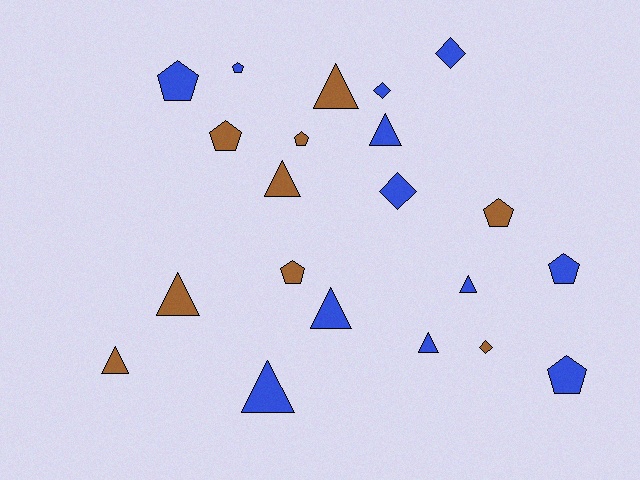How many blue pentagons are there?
There are 4 blue pentagons.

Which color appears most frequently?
Blue, with 12 objects.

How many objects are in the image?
There are 21 objects.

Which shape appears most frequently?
Triangle, with 9 objects.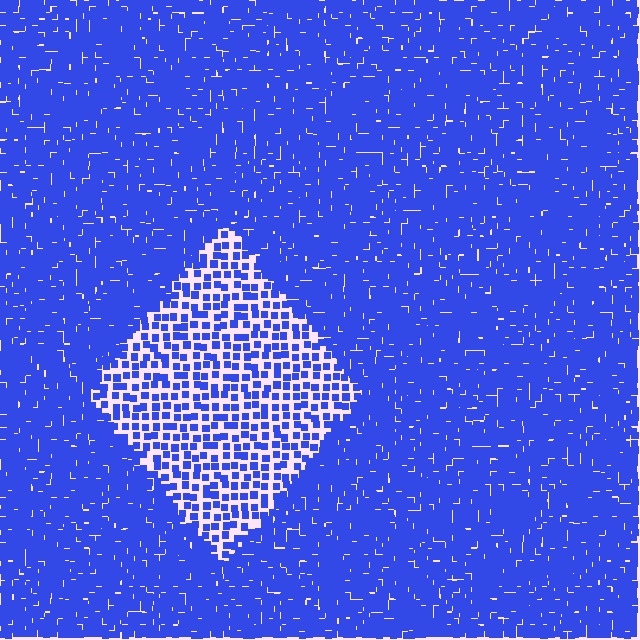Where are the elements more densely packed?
The elements are more densely packed outside the diamond boundary.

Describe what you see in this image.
The image contains small blue elements arranged at two different densities. A diamond-shaped region is visible where the elements are less densely packed than the surrounding area.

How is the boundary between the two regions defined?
The boundary is defined by a change in element density (approximately 2.5x ratio). All elements are the same color, size, and shape.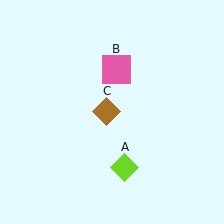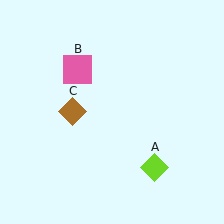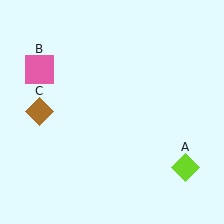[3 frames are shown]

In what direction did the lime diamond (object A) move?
The lime diamond (object A) moved right.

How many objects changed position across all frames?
3 objects changed position: lime diamond (object A), pink square (object B), brown diamond (object C).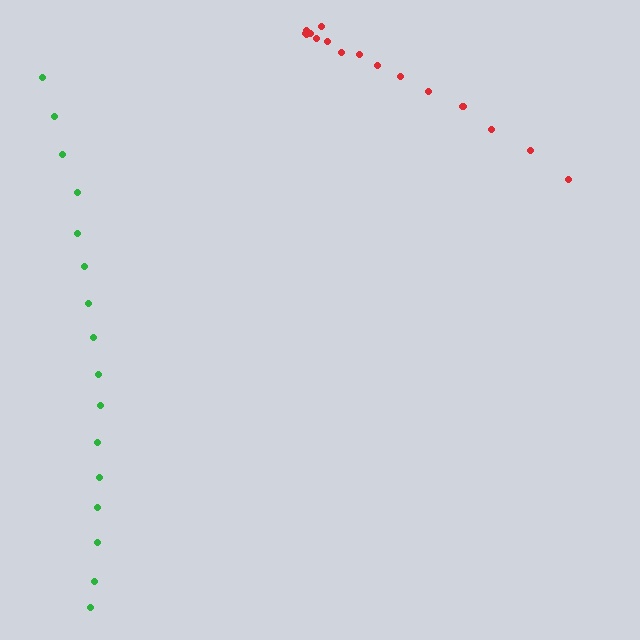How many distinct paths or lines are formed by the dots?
There are 2 distinct paths.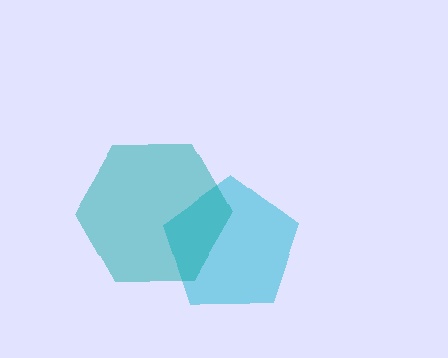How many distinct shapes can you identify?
There are 2 distinct shapes: a cyan pentagon, a teal hexagon.